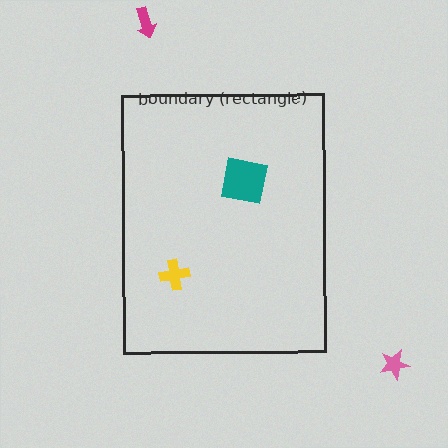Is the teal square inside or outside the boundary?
Inside.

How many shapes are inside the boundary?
2 inside, 2 outside.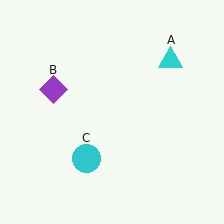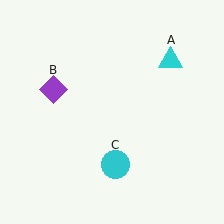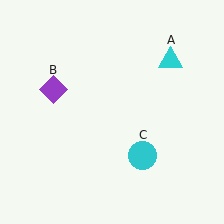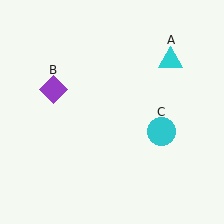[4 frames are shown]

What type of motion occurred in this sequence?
The cyan circle (object C) rotated counterclockwise around the center of the scene.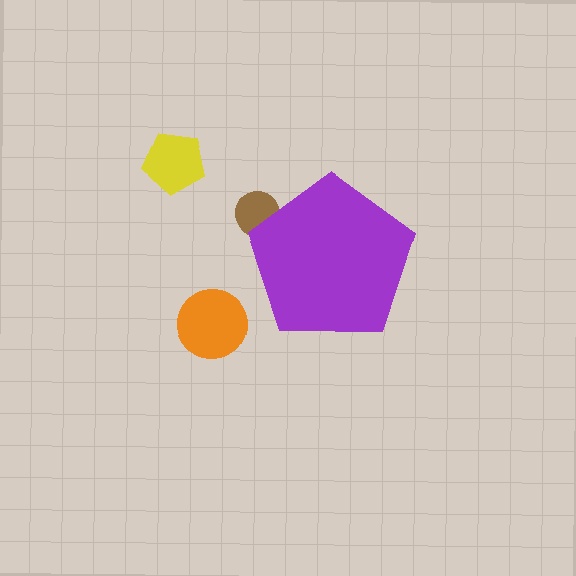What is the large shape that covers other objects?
A purple pentagon.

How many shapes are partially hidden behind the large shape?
1 shape is partially hidden.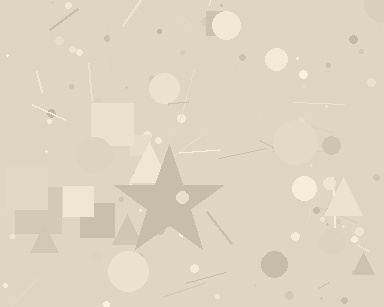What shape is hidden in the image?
A star is hidden in the image.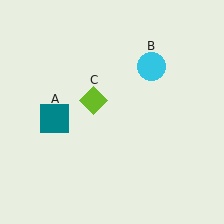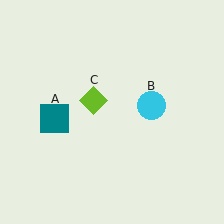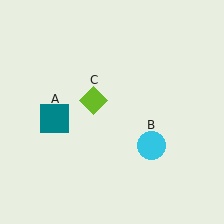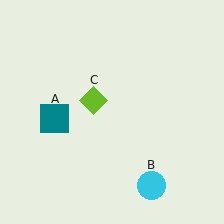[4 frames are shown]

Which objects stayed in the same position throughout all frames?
Teal square (object A) and lime diamond (object C) remained stationary.